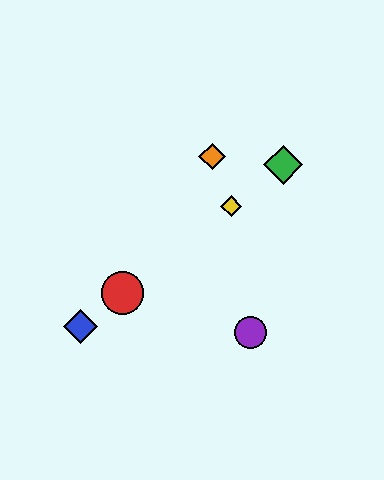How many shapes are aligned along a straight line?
4 shapes (the red circle, the blue diamond, the green diamond, the yellow diamond) are aligned along a straight line.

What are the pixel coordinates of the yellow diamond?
The yellow diamond is at (231, 206).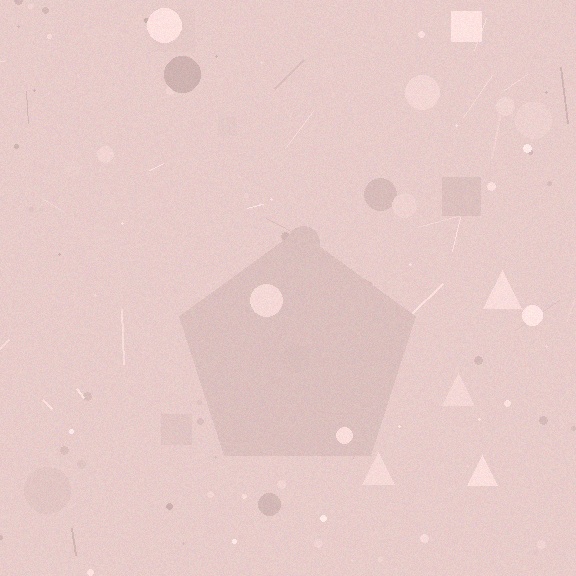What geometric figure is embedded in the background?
A pentagon is embedded in the background.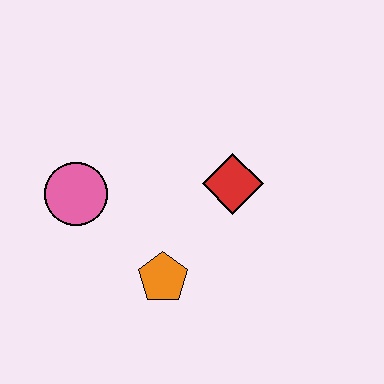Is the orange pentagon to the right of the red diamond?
No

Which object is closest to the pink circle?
The orange pentagon is closest to the pink circle.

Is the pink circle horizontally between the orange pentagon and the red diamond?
No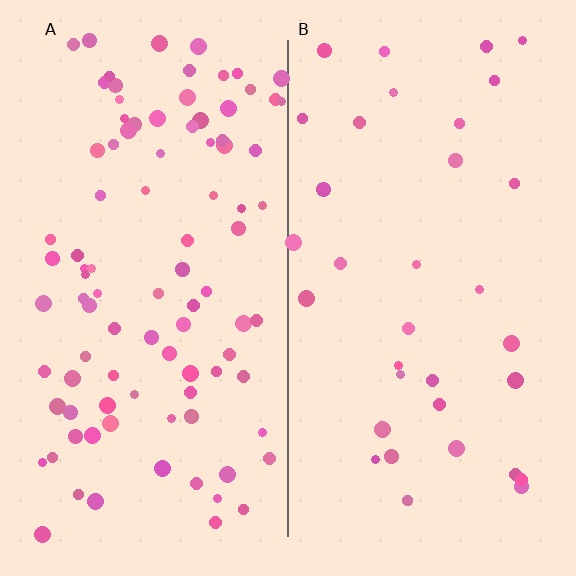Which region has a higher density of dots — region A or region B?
A (the left).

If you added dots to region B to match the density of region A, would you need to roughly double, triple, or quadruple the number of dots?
Approximately triple.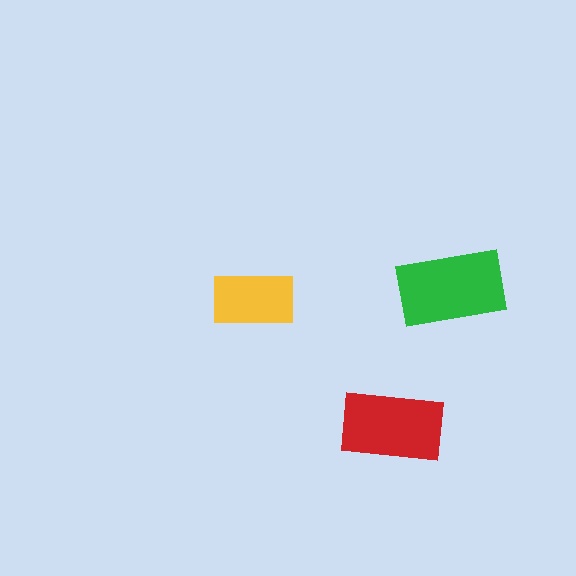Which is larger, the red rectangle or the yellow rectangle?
The red one.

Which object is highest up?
The green rectangle is topmost.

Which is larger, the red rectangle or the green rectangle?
The green one.